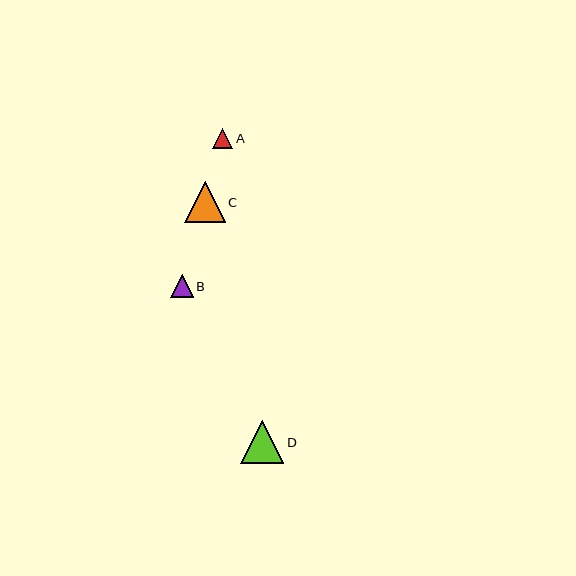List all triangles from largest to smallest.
From largest to smallest: D, C, B, A.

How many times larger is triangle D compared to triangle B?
Triangle D is approximately 1.9 times the size of triangle B.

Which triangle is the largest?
Triangle D is the largest with a size of approximately 43 pixels.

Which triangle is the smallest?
Triangle A is the smallest with a size of approximately 20 pixels.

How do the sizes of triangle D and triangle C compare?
Triangle D and triangle C are approximately the same size.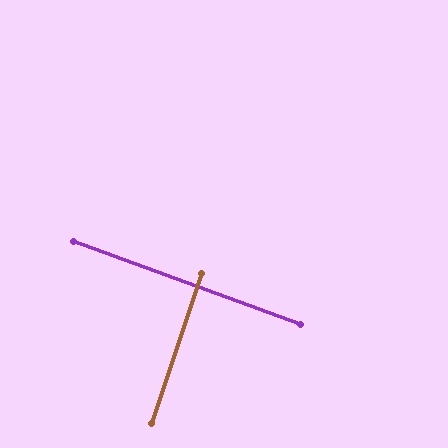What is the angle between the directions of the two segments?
Approximately 88 degrees.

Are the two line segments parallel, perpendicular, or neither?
Perpendicular — they meet at approximately 88°.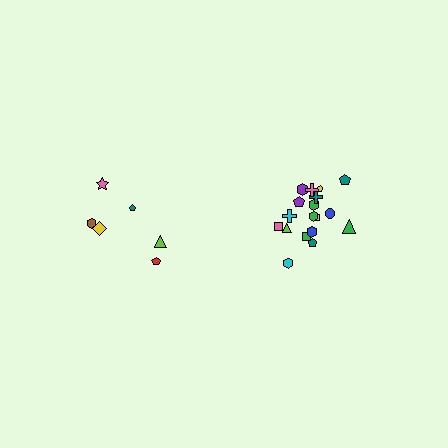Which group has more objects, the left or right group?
The right group.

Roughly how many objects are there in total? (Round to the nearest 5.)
Roughly 25 objects in total.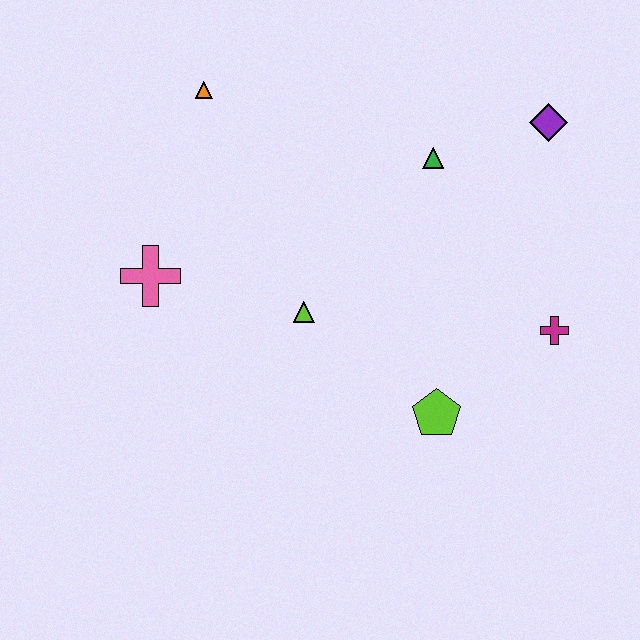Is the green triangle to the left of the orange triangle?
No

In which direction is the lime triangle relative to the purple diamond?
The lime triangle is to the left of the purple diamond.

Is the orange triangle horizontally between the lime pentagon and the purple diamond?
No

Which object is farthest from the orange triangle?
The magenta cross is farthest from the orange triangle.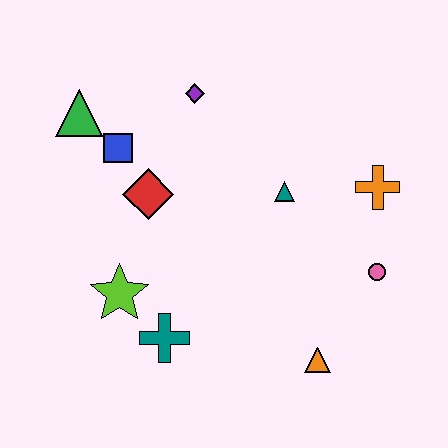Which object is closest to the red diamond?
The blue square is closest to the red diamond.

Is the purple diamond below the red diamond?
No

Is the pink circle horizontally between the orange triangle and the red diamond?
No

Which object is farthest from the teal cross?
The orange cross is farthest from the teal cross.